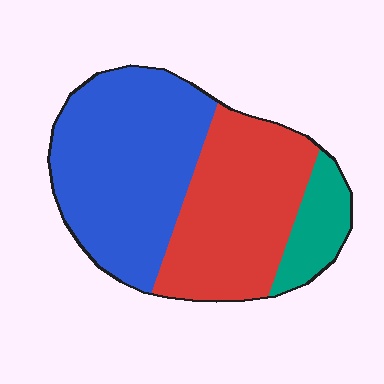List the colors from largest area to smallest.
From largest to smallest: blue, red, teal.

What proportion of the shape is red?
Red covers roughly 40% of the shape.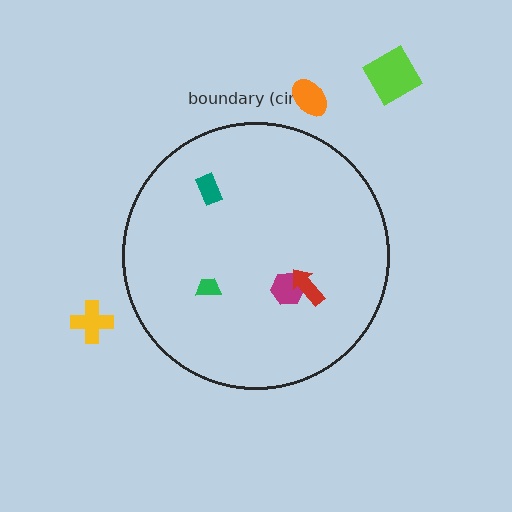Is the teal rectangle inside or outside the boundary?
Inside.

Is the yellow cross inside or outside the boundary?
Outside.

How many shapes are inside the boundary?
4 inside, 3 outside.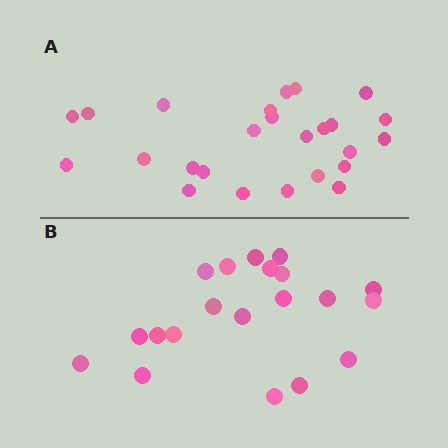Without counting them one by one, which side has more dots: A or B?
Region A (the top region) has more dots.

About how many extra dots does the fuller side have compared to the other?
Region A has about 5 more dots than region B.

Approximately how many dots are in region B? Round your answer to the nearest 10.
About 20 dots.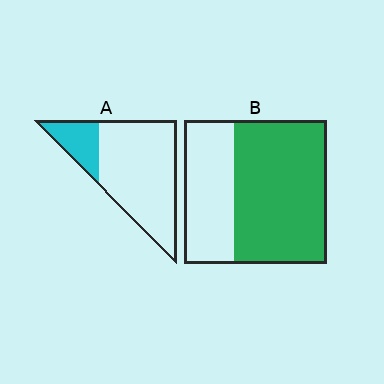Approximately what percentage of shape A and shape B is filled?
A is approximately 20% and B is approximately 65%.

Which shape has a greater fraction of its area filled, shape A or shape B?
Shape B.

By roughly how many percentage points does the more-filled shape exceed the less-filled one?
By roughly 45 percentage points (B over A).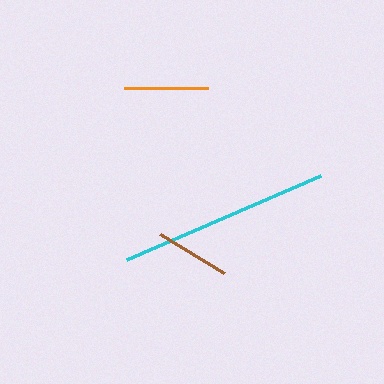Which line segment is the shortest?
The brown line is the shortest at approximately 75 pixels.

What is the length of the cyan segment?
The cyan segment is approximately 211 pixels long.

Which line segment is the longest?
The cyan line is the longest at approximately 211 pixels.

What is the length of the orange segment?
The orange segment is approximately 84 pixels long.